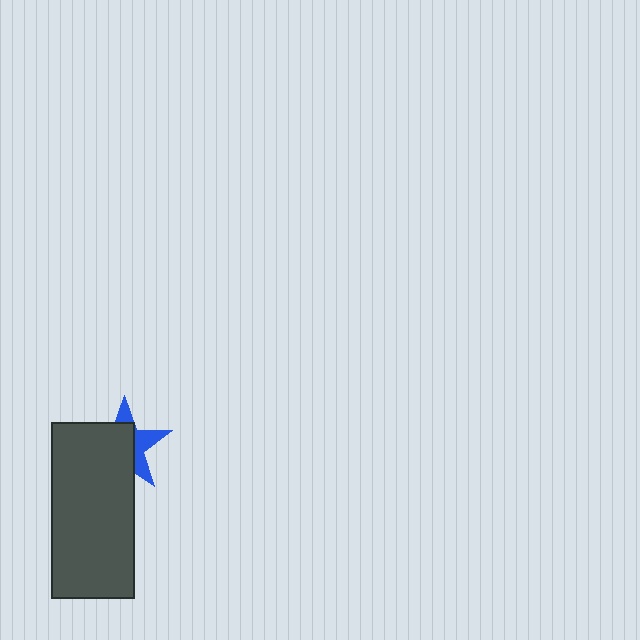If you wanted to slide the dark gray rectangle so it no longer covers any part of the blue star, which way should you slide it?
Slide it toward the lower-left — that is the most direct way to separate the two shapes.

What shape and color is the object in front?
The object in front is a dark gray rectangle.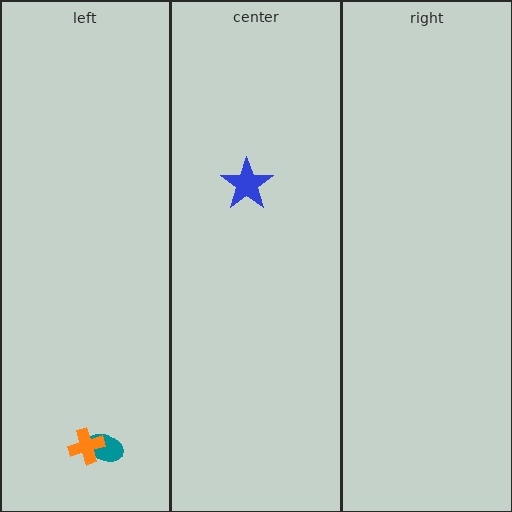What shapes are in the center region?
The blue star.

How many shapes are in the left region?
2.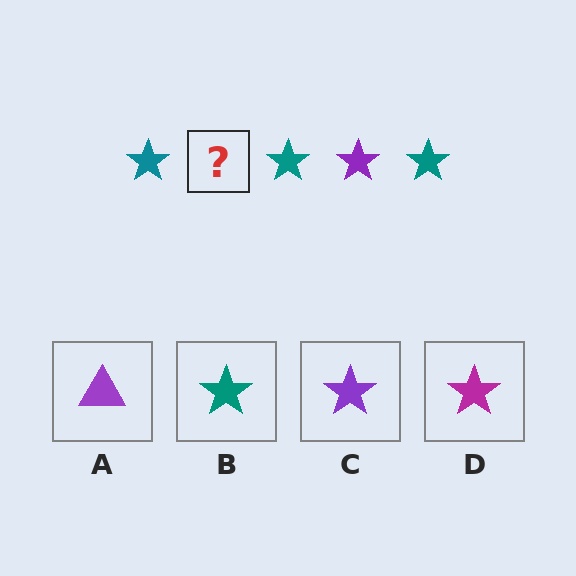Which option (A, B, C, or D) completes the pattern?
C.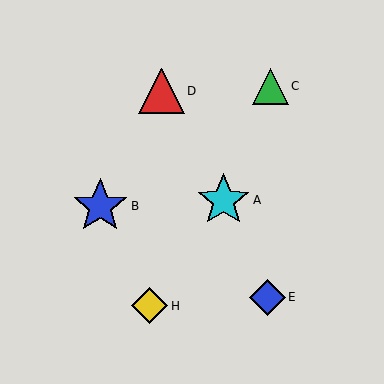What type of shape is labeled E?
Shape E is a blue diamond.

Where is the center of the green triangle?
The center of the green triangle is at (270, 86).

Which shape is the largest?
The blue star (labeled B) is the largest.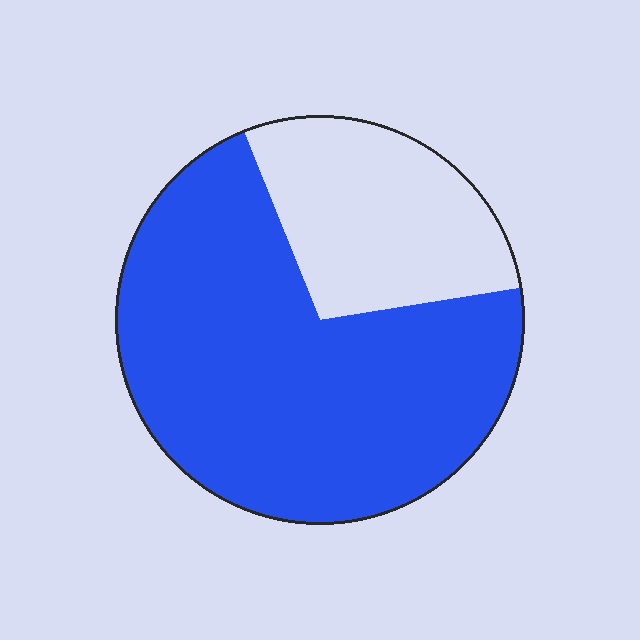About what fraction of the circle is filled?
About three quarters (3/4).